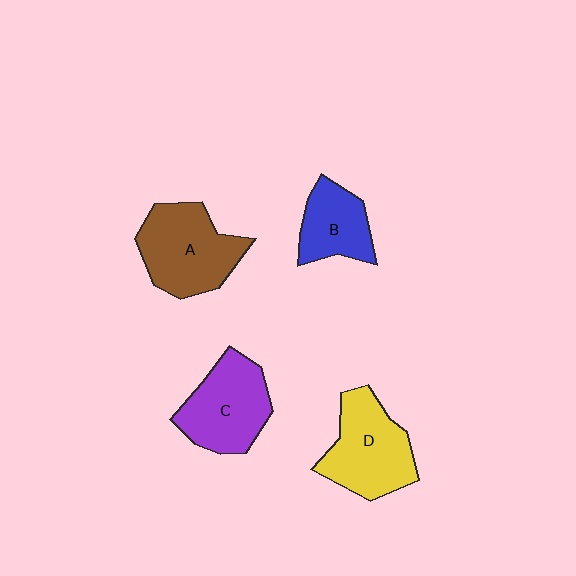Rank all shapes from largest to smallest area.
From largest to smallest: A (brown), D (yellow), C (purple), B (blue).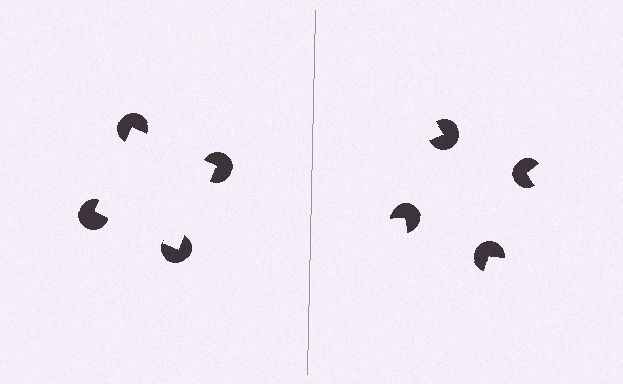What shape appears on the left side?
An illusory square.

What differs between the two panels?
The pac-man discs are positioned identically on both sides; only the wedge orientations differ. On the left they align to a square; on the right they are misaligned.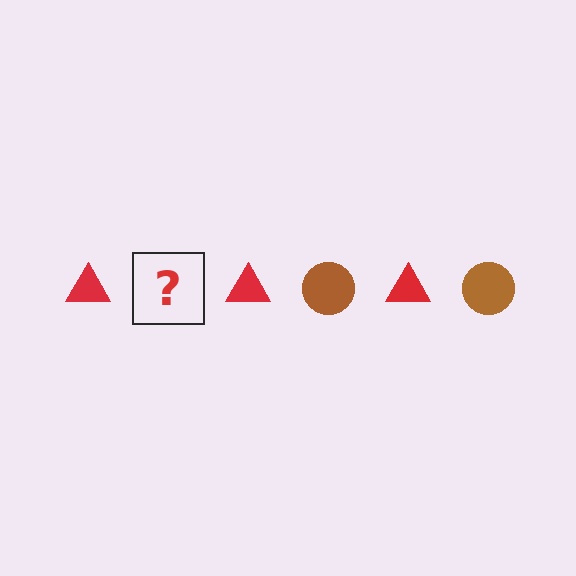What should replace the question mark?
The question mark should be replaced with a brown circle.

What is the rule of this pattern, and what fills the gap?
The rule is that the pattern alternates between red triangle and brown circle. The gap should be filled with a brown circle.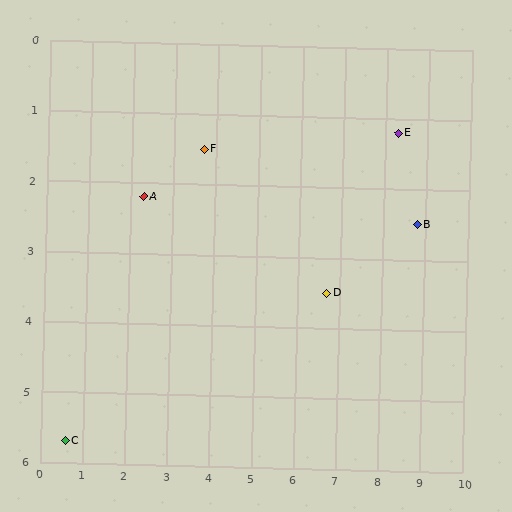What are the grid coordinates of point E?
Point E is at approximately (8.3, 1.2).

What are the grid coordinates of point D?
Point D is at approximately (6.7, 3.5).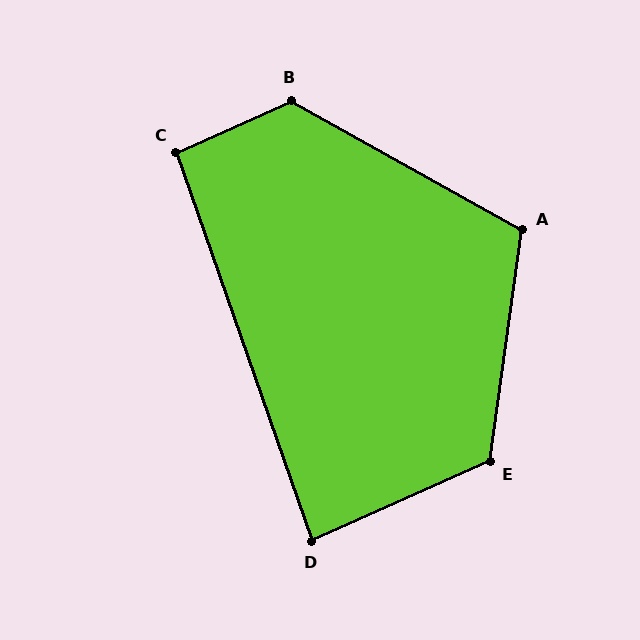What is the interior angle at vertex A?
Approximately 112 degrees (obtuse).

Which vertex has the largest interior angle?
B, at approximately 127 degrees.